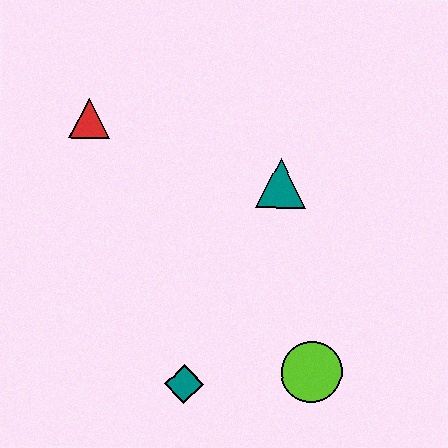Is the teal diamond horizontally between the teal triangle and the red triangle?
Yes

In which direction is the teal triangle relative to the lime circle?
The teal triangle is above the lime circle.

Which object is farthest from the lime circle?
The red triangle is farthest from the lime circle.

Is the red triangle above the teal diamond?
Yes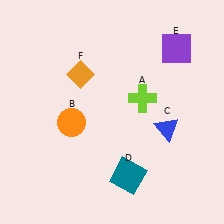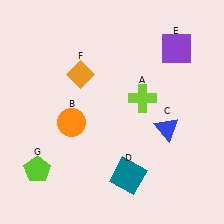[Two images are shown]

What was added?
A lime pentagon (G) was added in Image 2.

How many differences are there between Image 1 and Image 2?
There is 1 difference between the two images.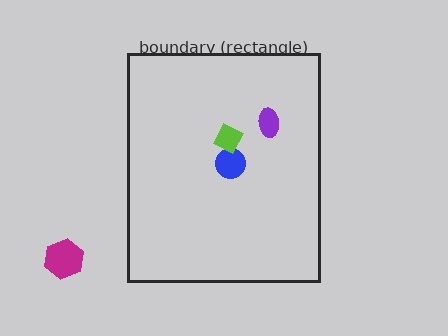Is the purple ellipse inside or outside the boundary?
Inside.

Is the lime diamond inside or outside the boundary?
Inside.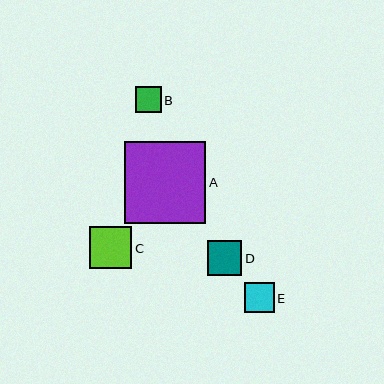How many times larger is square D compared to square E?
Square D is approximately 1.2 times the size of square E.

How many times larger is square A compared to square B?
Square A is approximately 3.1 times the size of square B.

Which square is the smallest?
Square B is the smallest with a size of approximately 26 pixels.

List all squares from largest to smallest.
From largest to smallest: A, C, D, E, B.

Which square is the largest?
Square A is the largest with a size of approximately 82 pixels.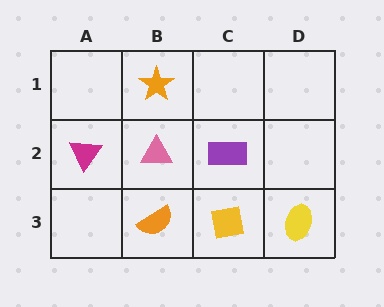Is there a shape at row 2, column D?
No, that cell is empty.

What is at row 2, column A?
A magenta triangle.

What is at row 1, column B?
An orange star.